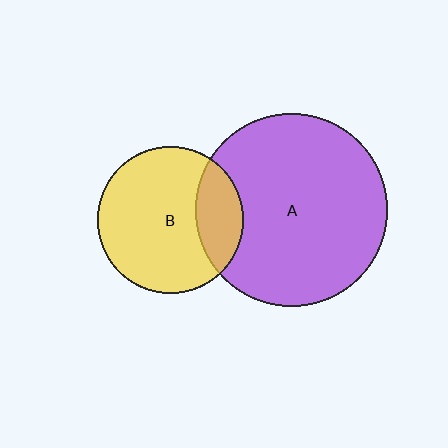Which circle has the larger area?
Circle A (purple).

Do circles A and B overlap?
Yes.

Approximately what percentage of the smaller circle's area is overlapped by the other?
Approximately 25%.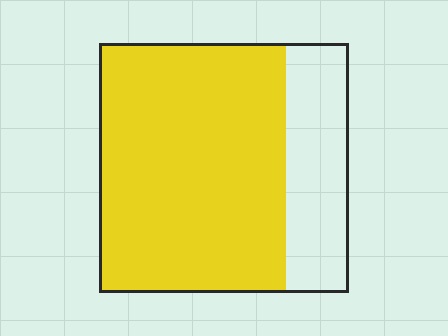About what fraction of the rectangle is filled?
About three quarters (3/4).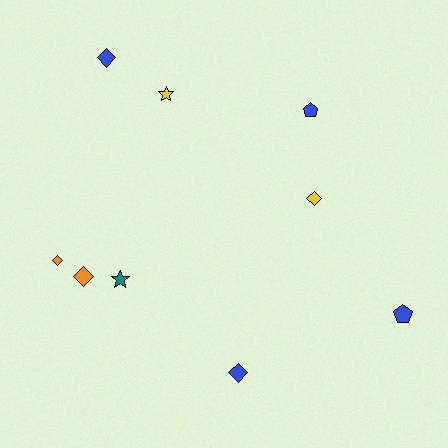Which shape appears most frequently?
Diamond, with 5 objects.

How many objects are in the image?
There are 9 objects.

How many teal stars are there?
There is 1 teal star.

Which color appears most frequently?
Blue, with 4 objects.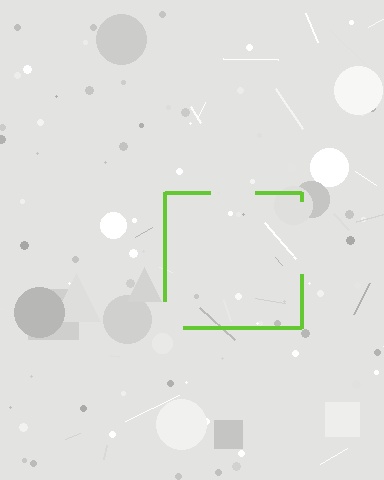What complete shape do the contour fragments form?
The contour fragments form a square.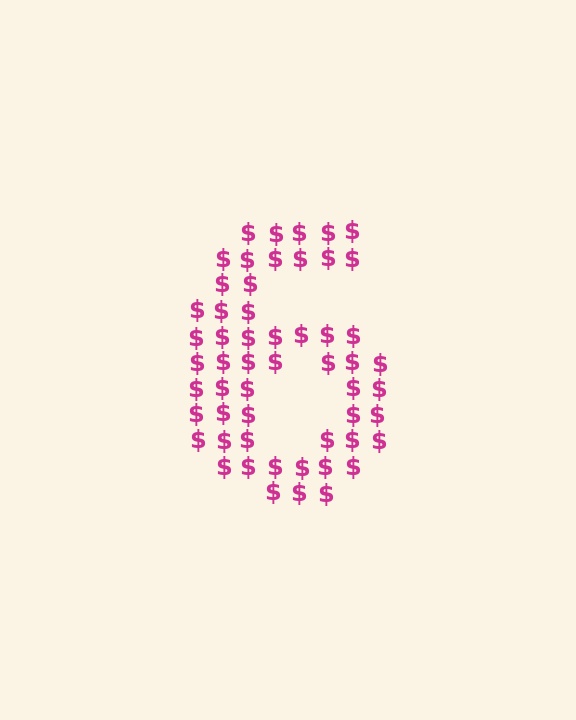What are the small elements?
The small elements are dollar signs.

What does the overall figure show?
The overall figure shows the digit 6.